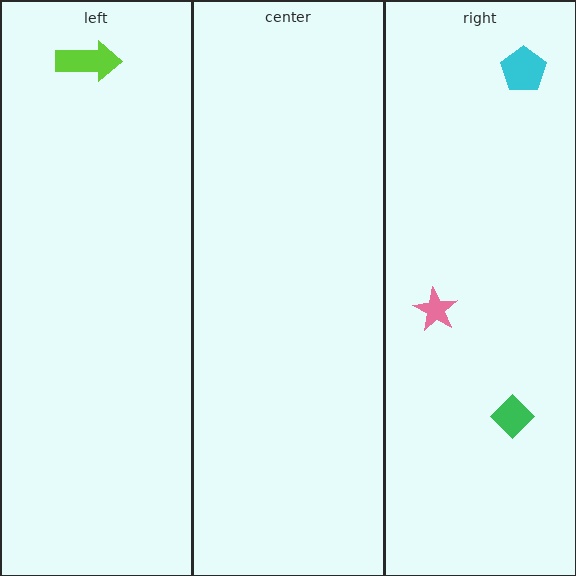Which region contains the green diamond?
The right region.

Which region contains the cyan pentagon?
The right region.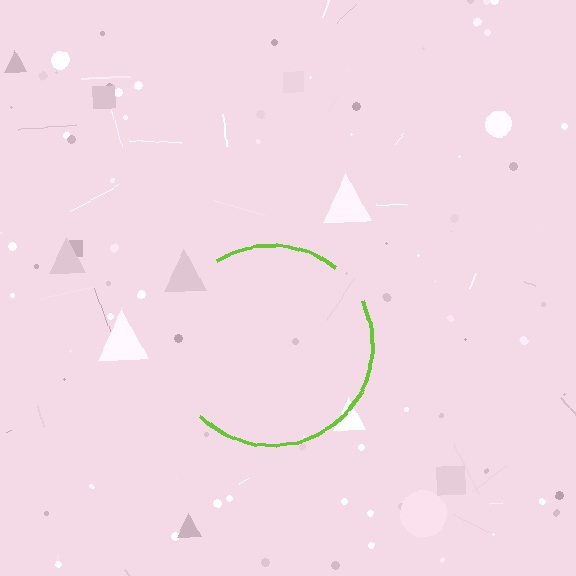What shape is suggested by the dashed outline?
The dashed outline suggests a circle.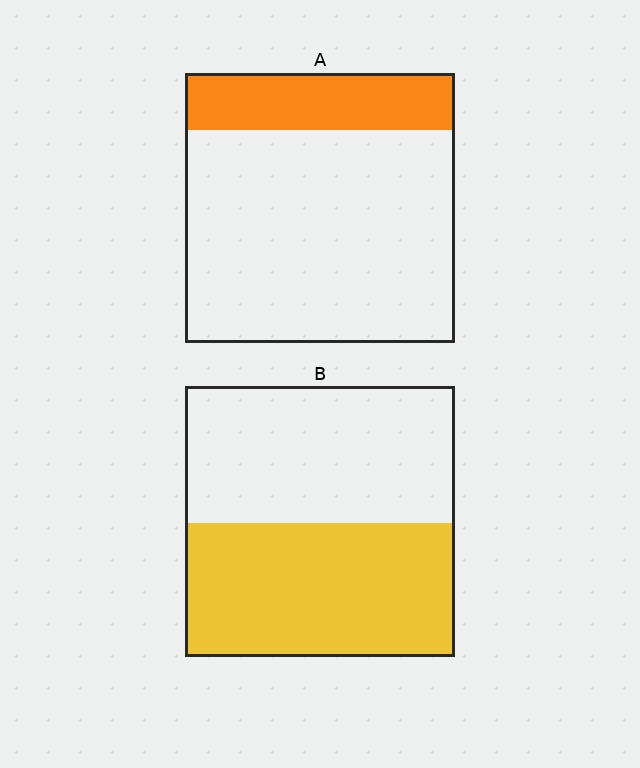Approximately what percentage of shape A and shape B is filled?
A is approximately 20% and B is approximately 50%.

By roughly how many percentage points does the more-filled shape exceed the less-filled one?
By roughly 30 percentage points (B over A).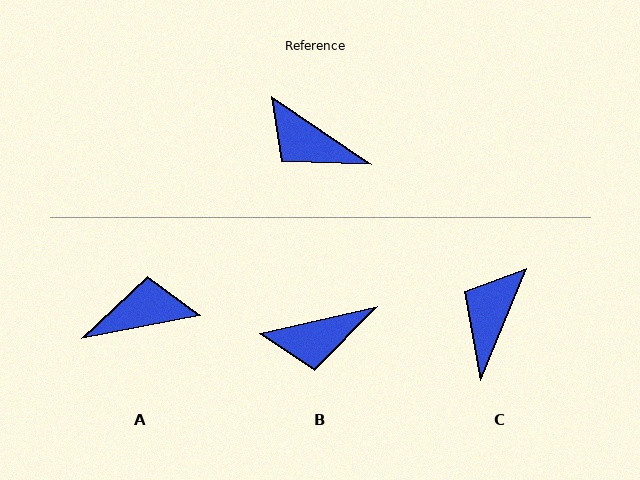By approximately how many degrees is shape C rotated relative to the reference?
Approximately 78 degrees clockwise.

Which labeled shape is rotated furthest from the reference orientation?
A, about 134 degrees away.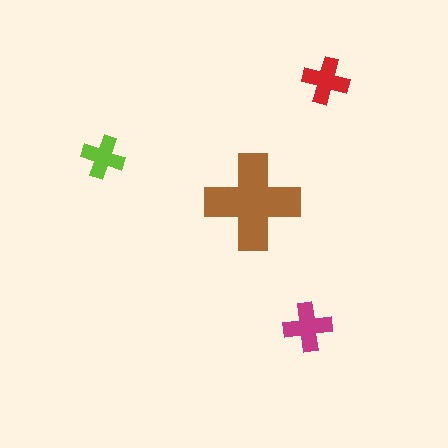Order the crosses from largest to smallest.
the brown one, the magenta one, the red one, the lime one.